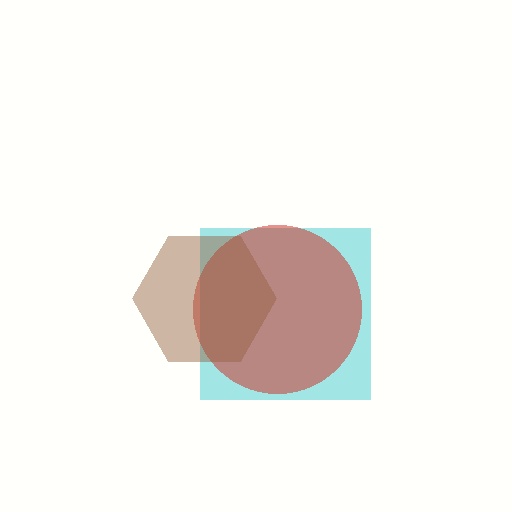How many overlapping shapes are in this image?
There are 3 overlapping shapes in the image.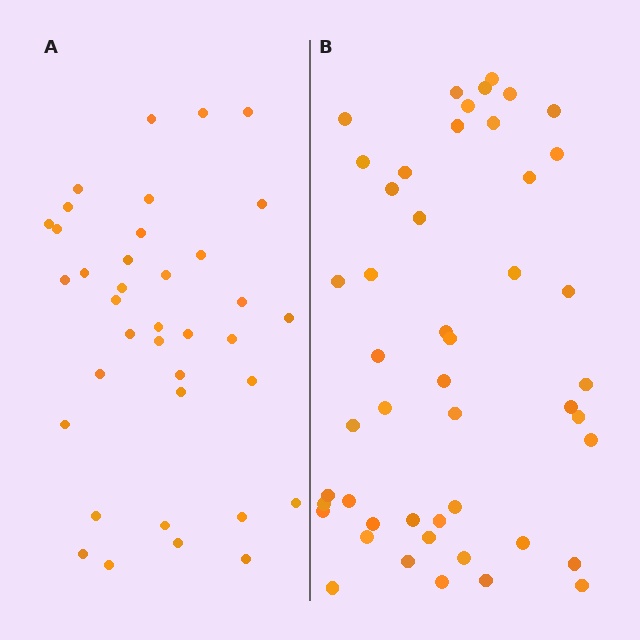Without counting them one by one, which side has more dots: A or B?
Region B (the right region) has more dots.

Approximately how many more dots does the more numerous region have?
Region B has roughly 12 or so more dots than region A.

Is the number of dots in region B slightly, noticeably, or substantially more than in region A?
Region B has noticeably more, but not dramatically so. The ratio is roughly 1.3 to 1.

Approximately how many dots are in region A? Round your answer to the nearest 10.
About 40 dots. (The exact count is 37, which rounds to 40.)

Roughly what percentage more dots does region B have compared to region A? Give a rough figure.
About 30% more.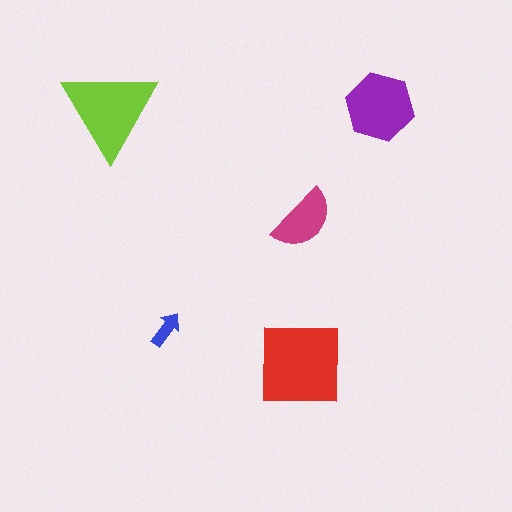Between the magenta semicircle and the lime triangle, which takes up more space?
The lime triangle.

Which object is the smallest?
The blue arrow.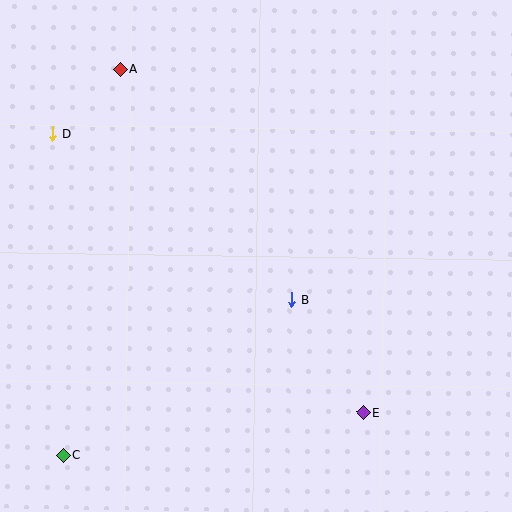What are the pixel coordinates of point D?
Point D is at (52, 134).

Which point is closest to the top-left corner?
Point A is closest to the top-left corner.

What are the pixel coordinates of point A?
Point A is at (120, 69).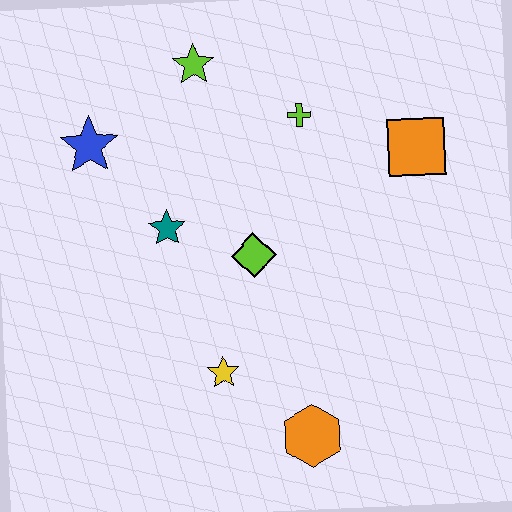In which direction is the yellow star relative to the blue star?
The yellow star is below the blue star.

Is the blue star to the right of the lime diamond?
No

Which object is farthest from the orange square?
The blue star is farthest from the orange square.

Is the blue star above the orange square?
Yes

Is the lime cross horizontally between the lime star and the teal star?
No